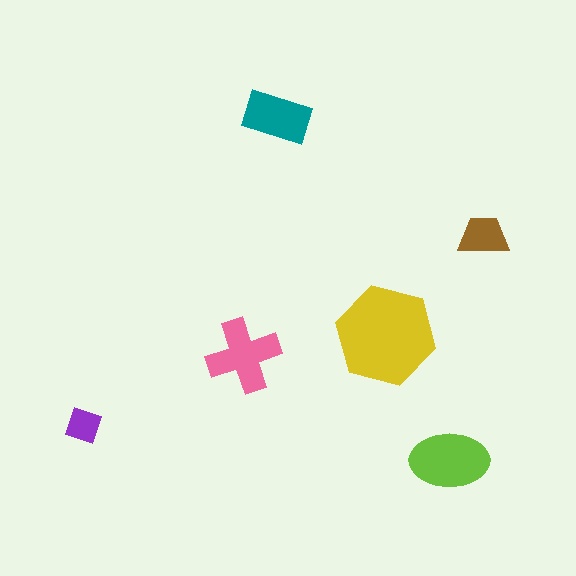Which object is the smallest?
The purple diamond.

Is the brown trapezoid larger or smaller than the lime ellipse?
Smaller.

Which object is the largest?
The yellow hexagon.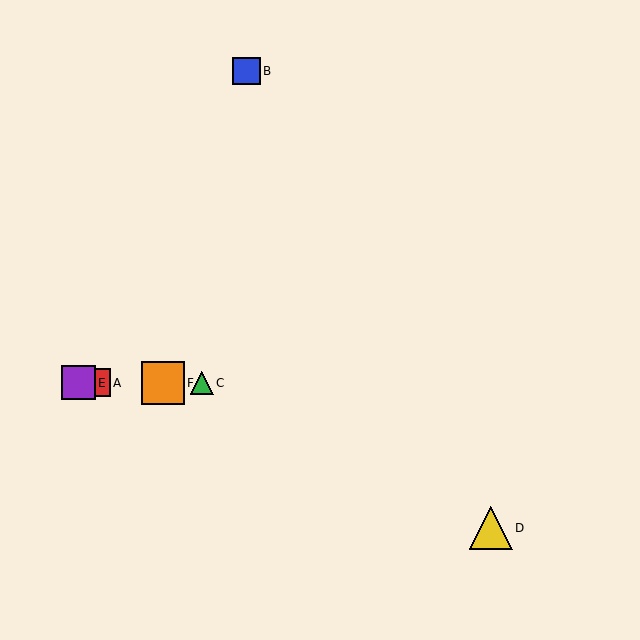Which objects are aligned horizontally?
Objects A, C, E, F are aligned horizontally.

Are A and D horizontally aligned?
No, A is at y≈383 and D is at y≈528.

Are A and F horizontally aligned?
Yes, both are at y≈383.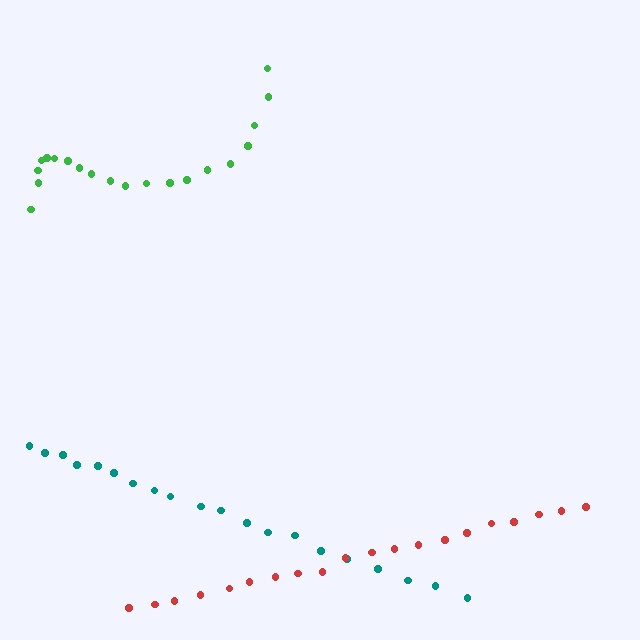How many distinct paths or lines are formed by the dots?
There are 3 distinct paths.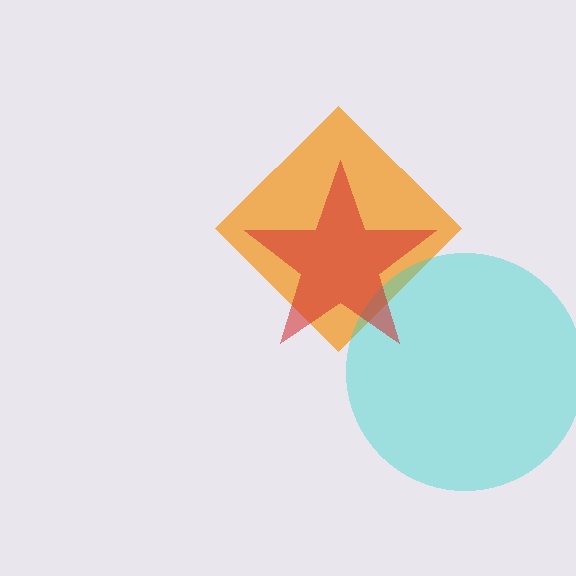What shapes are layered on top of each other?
The layered shapes are: an orange diamond, a cyan circle, a red star.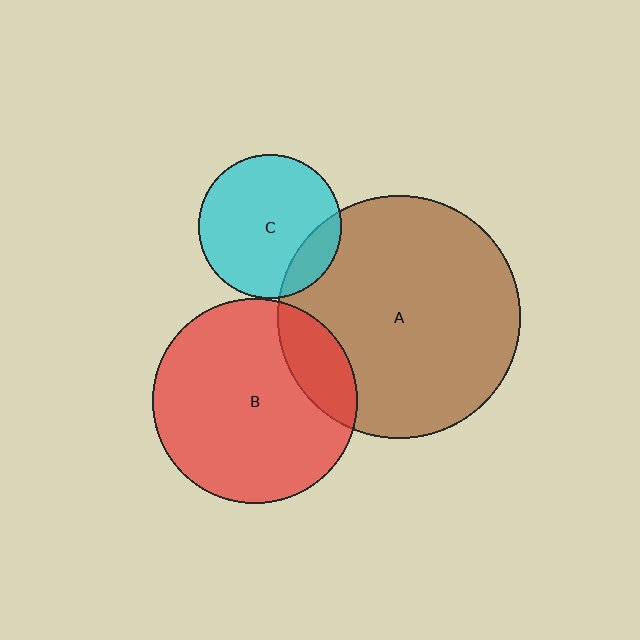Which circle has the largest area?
Circle A (brown).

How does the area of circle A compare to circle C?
Approximately 2.9 times.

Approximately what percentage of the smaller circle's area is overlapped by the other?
Approximately 20%.